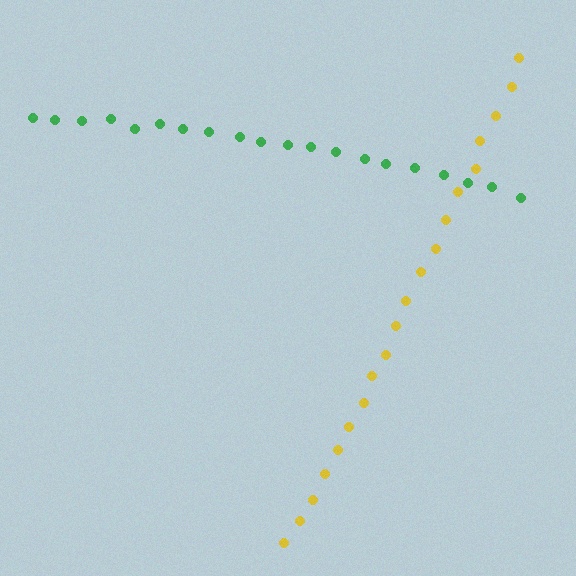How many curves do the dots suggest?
There are 2 distinct paths.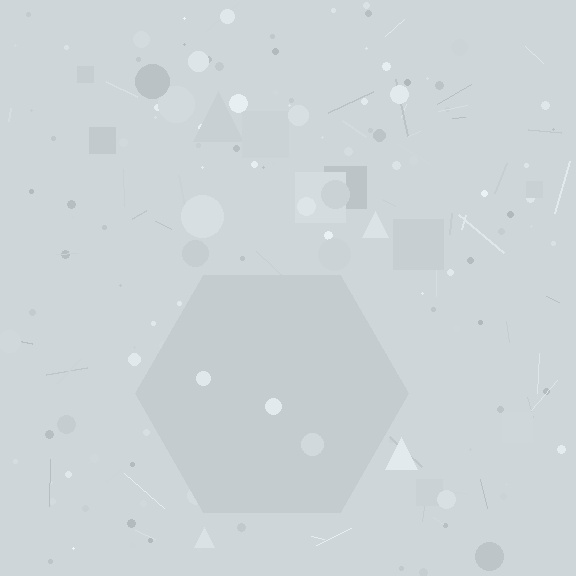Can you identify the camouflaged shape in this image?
The camouflaged shape is a hexagon.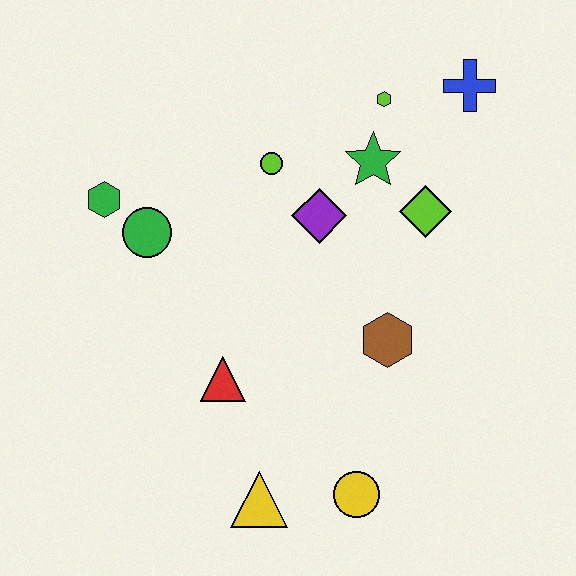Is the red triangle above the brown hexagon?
No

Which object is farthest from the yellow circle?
The blue cross is farthest from the yellow circle.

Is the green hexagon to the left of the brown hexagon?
Yes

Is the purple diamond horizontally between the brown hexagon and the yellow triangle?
Yes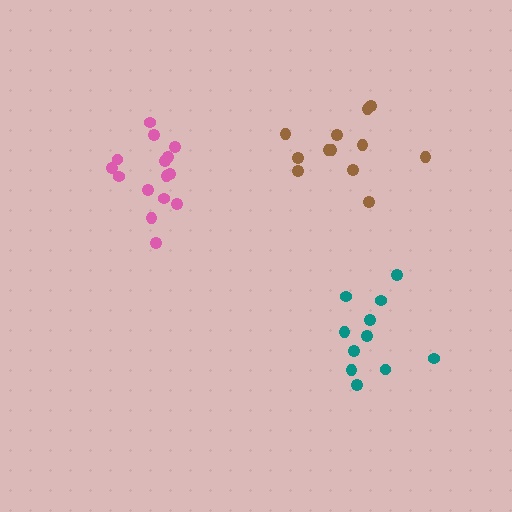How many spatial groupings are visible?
There are 3 spatial groupings.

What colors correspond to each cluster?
The clusters are colored: brown, teal, pink.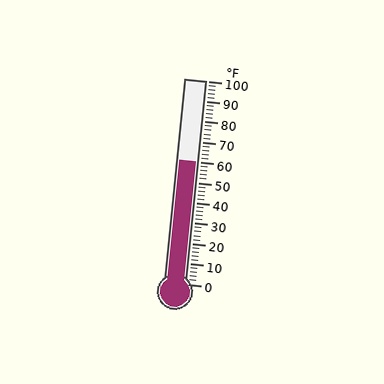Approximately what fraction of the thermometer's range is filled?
The thermometer is filled to approximately 60% of its range.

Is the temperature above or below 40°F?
The temperature is above 40°F.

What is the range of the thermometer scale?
The thermometer scale ranges from 0°F to 100°F.